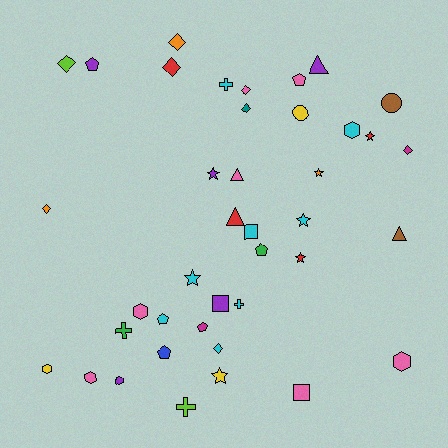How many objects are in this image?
There are 40 objects.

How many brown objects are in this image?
There are 2 brown objects.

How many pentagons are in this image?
There are 6 pentagons.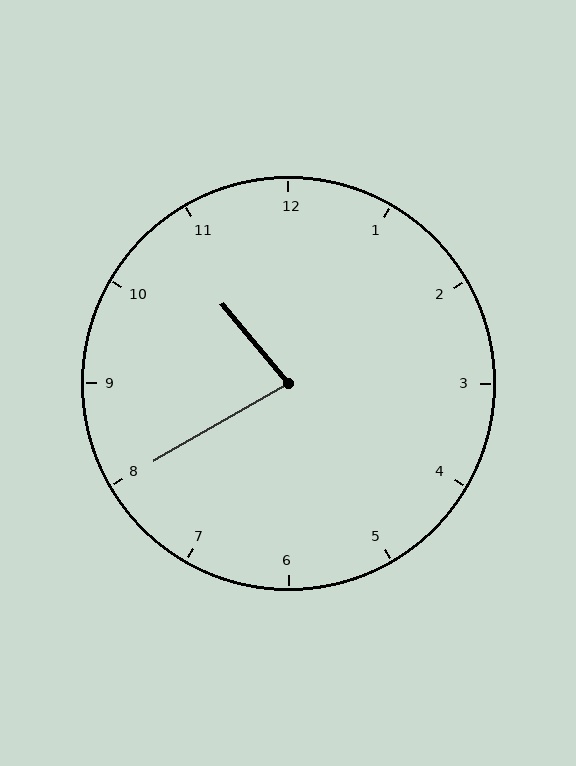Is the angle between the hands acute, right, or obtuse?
It is acute.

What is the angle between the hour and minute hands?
Approximately 80 degrees.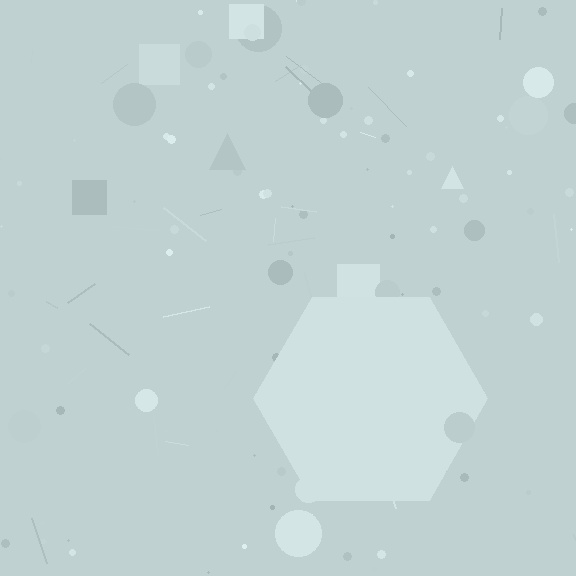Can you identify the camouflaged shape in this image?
The camouflaged shape is a hexagon.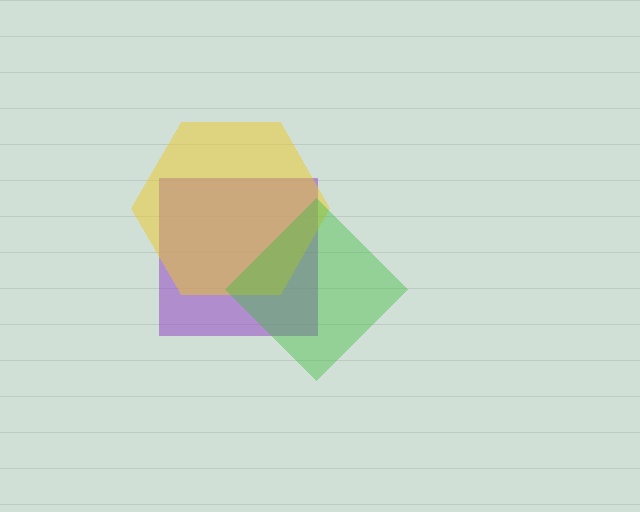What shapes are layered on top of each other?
The layered shapes are: a purple square, a yellow hexagon, a green diamond.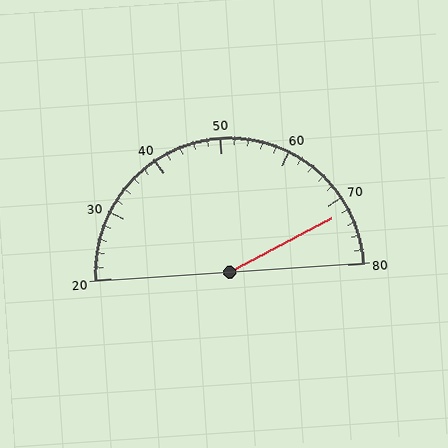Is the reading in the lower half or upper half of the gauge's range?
The reading is in the upper half of the range (20 to 80).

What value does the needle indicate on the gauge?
The needle indicates approximately 72.